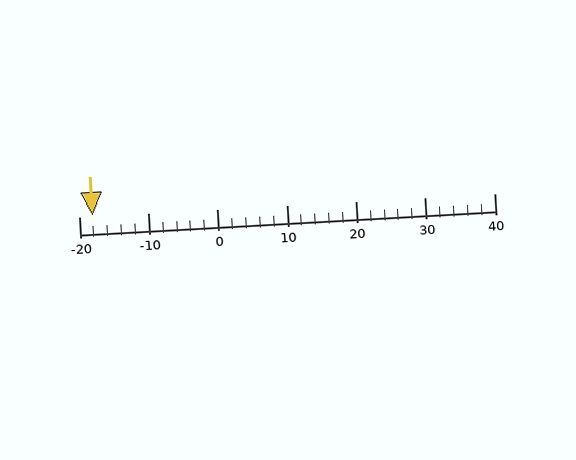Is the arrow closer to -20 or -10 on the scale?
The arrow is closer to -20.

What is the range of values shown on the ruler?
The ruler shows values from -20 to 40.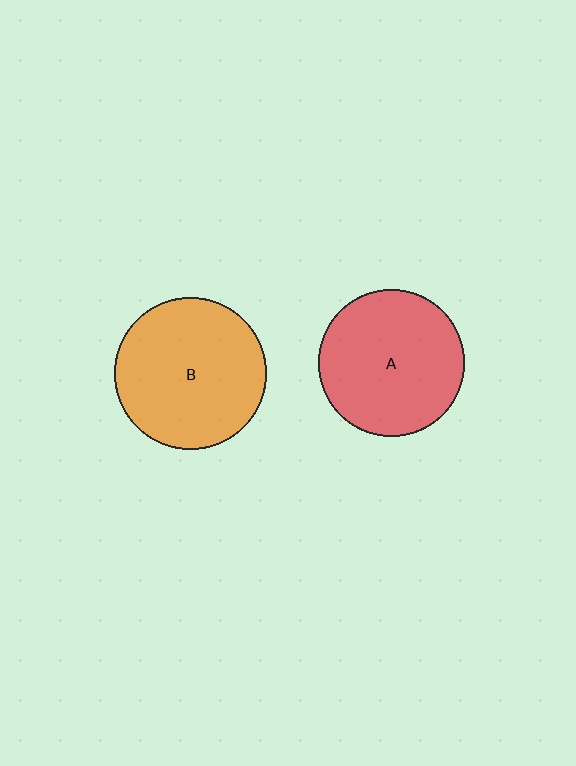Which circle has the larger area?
Circle B (orange).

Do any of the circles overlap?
No, none of the circles overlap.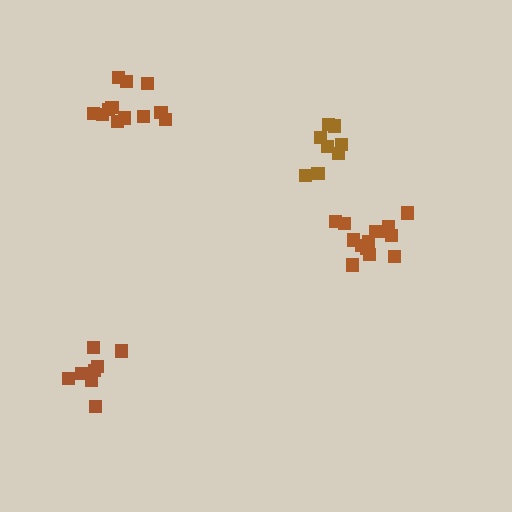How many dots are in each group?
Group 1: 8 dots, Group 2: 14 dots, Group 3: 12 dots, Group 4: 9 dots (43 total).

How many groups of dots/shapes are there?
There are 4 groups.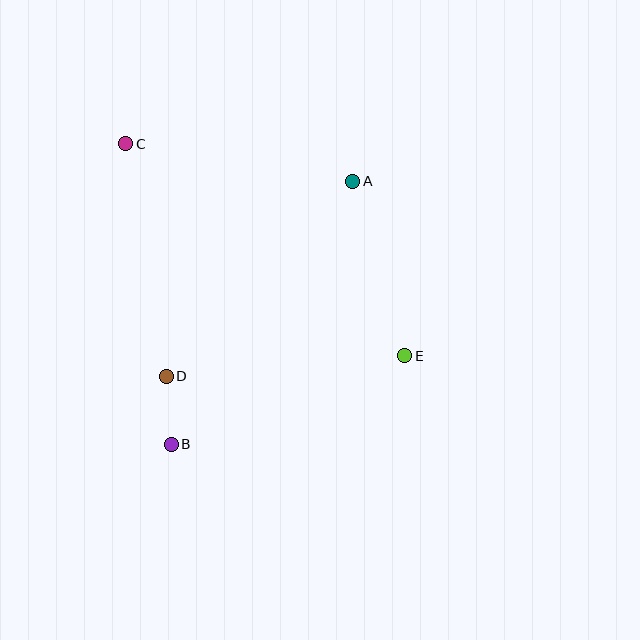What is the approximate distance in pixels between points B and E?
The distance between B and E is approximately 249 pixels.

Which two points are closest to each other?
Points B and D are closest to each other.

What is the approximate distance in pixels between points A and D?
The distance between A and D is approximately 270 pixels.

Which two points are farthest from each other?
Points C and E are farthest from each other.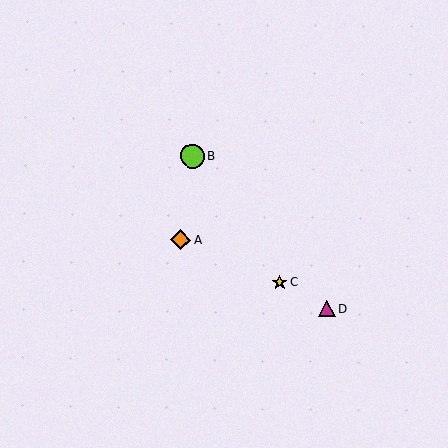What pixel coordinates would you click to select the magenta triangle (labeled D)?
Click at (326, 309) to select the magenta triangle D.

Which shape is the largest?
The lime circle (labeled B) is the largest.